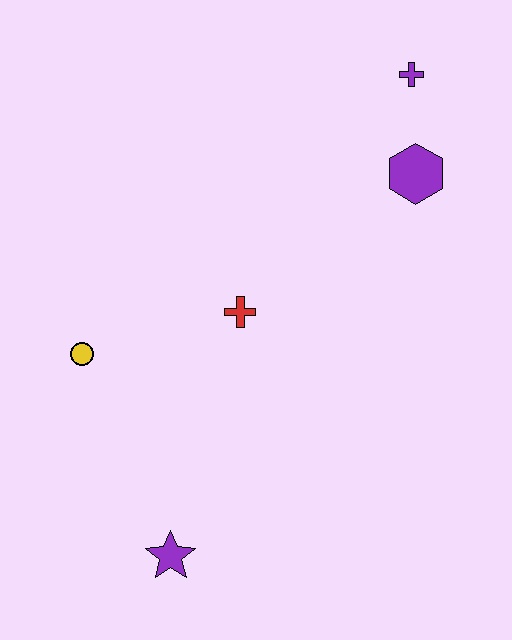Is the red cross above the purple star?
Yes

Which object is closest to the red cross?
The yellow circle is closest to the red cross.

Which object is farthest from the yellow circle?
The purple cross is farthest from the yellow circle.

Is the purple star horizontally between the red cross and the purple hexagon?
No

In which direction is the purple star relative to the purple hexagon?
The purple star is below the purple hexagon.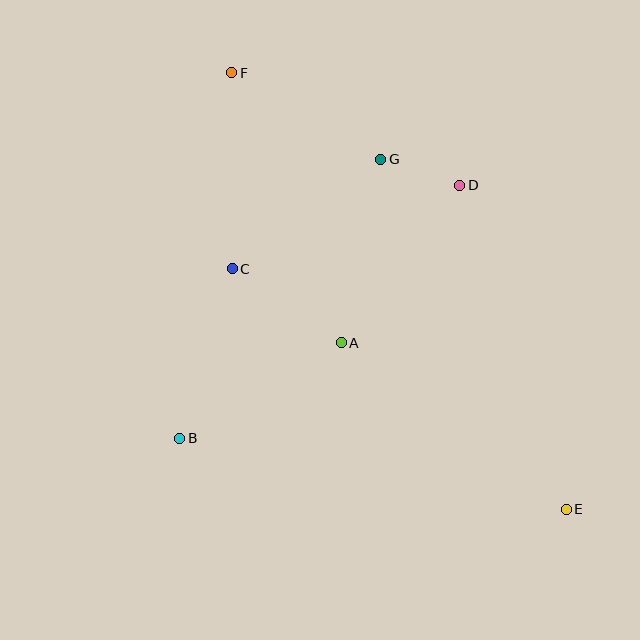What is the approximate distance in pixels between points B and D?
The distance between B and D is approximately 378 pixels.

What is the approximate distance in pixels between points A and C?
The distance between A and C is approximately 132 pixels.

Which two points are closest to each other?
Points D and G are closest to each other.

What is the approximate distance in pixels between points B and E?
The distance between B and E is approximately 393 pixels.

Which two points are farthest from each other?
Points E and F are farthest from each other.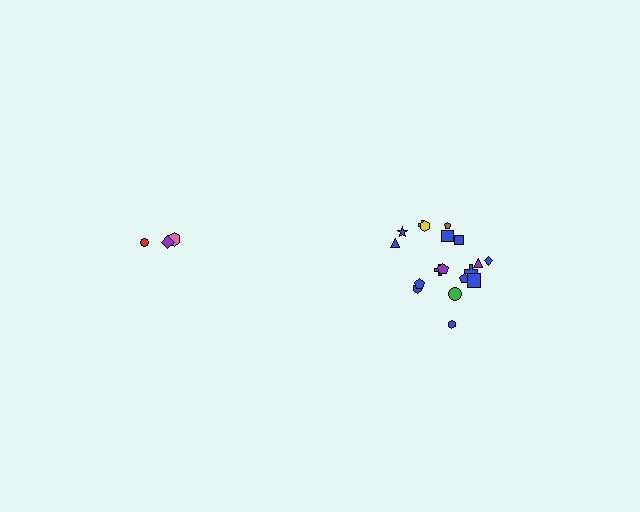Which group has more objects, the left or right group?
The right group.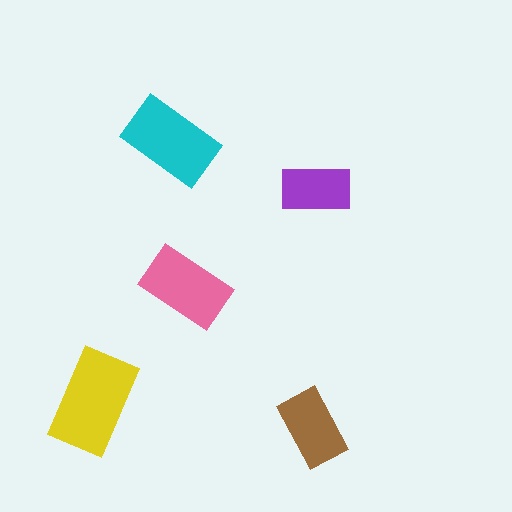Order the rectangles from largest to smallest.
the yellow one, the cyan one, the pink one, the brown one, the purple one.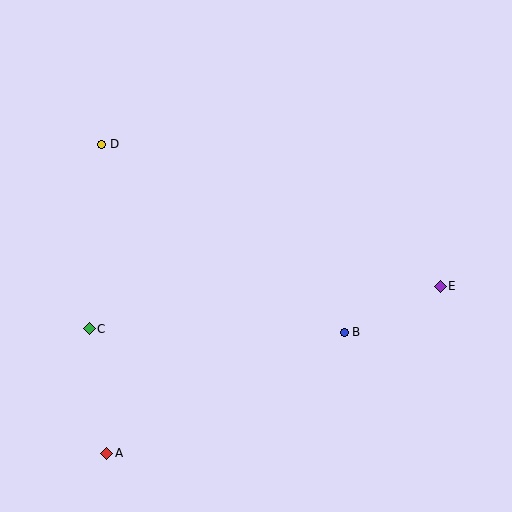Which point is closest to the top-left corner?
Point D is closest to the top-left corner.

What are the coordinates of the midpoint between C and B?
The midpoint between C and B is at (217, 330).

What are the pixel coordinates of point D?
Point D is at (102, 144).